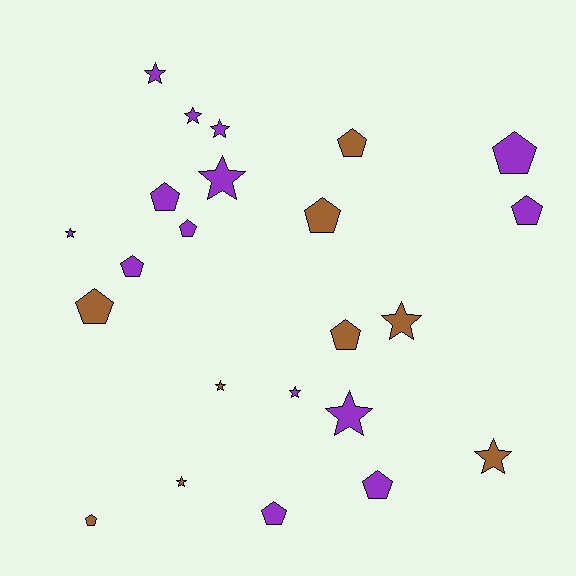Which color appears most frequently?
Purple, with 14 objects.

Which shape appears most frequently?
Pentagon, with 12 objects.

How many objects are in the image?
There are 23 objects.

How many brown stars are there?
There are 4 brown stars.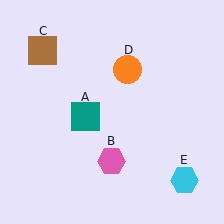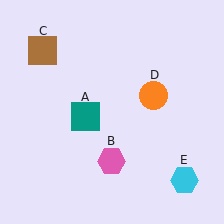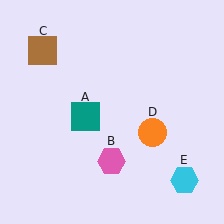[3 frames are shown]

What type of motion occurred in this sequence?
The orange circle (object D) rotated clockwise around the center of the scene.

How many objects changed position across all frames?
1 object changed position: orange circle (object D).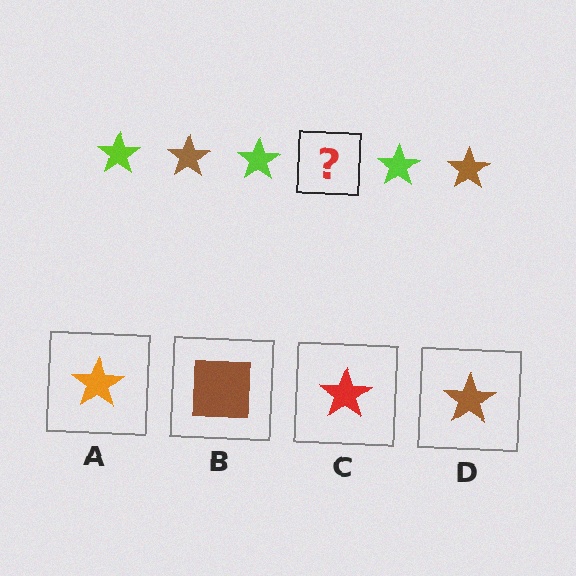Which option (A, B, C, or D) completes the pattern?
D.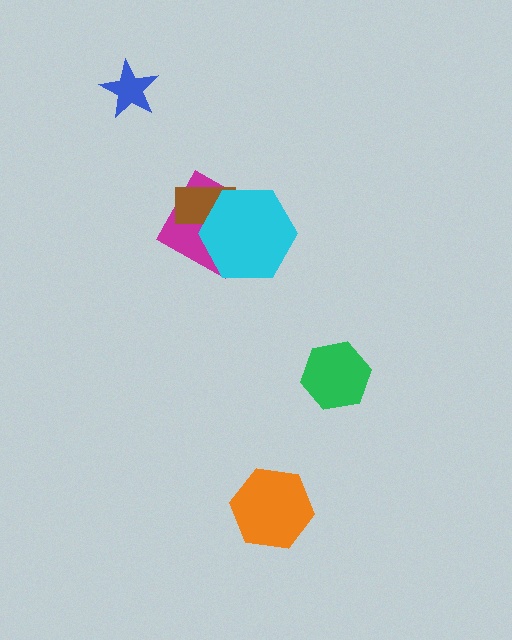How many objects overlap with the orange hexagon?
0 objects overlap with the orange hexagon.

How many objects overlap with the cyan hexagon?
2 objects overlap with the cyan hexagon.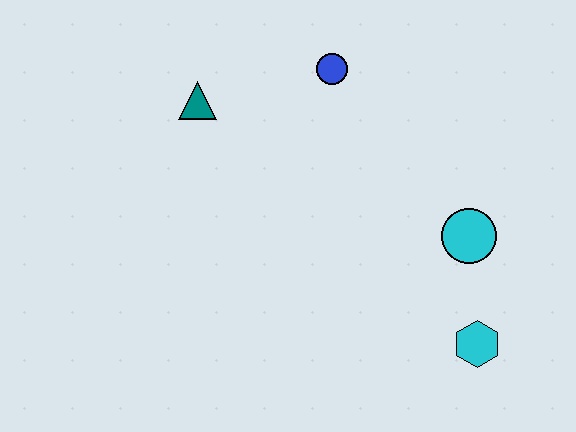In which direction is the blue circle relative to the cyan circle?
The blue circle is above the cyan circle.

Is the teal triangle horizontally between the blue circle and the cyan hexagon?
No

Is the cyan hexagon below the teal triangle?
Yes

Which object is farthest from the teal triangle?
The cyan hexagon is farthest from the teal triangle.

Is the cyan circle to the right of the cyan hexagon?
No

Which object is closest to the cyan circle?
The cyan hexagon is closest to the cyan circle.